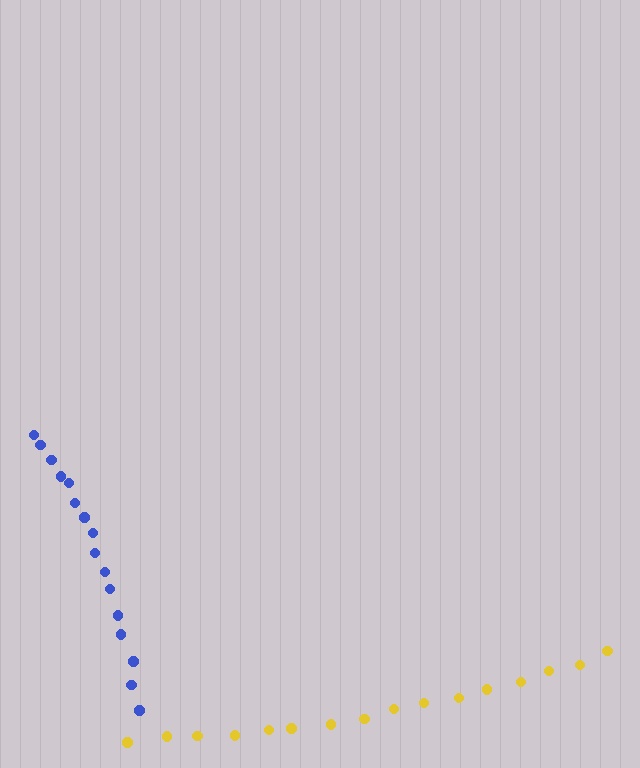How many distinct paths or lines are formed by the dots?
There are 2 distinct paths.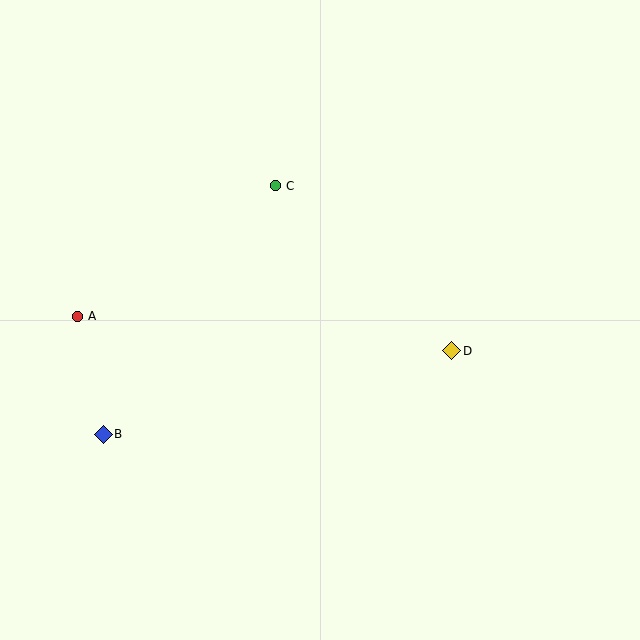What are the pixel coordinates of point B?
Point B is at (103, 434).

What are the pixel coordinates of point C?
Point C is at (275, 186).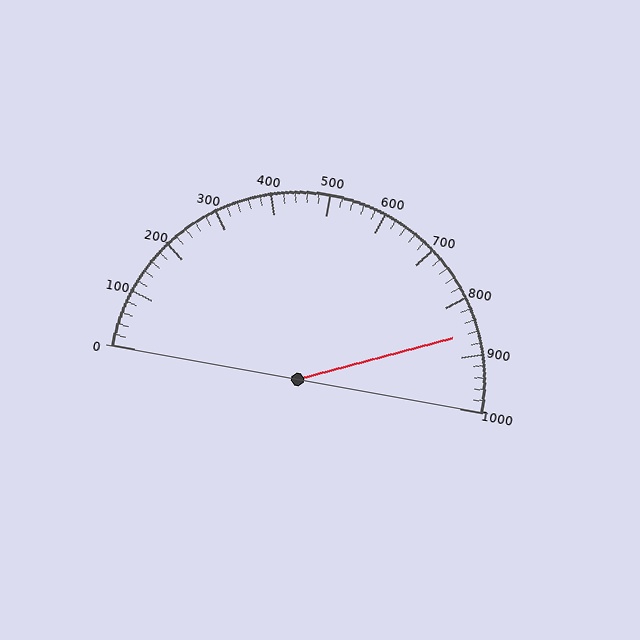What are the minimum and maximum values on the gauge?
The gauge ranges from 0 to 1000.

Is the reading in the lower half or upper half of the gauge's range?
The reading is in the upper half of the range (0 to 1000).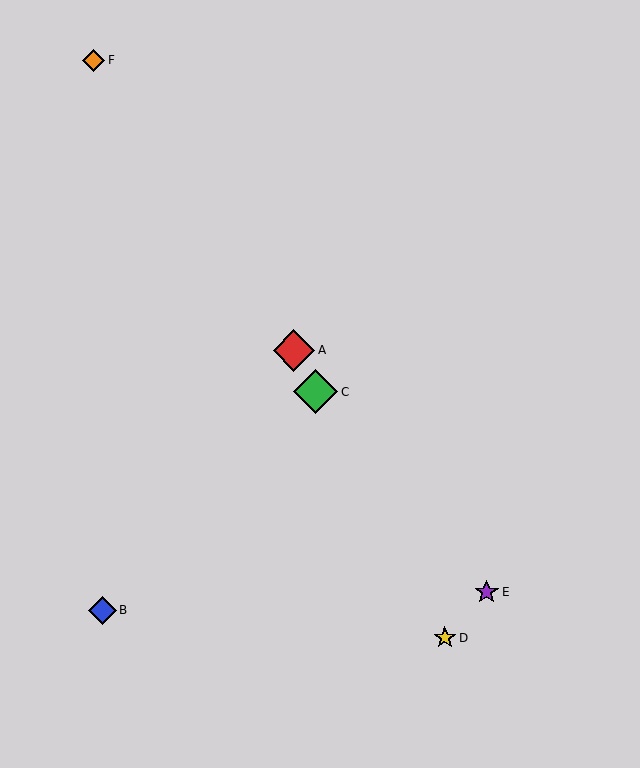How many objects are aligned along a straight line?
3 objects (A, C, D) are aligned along a straight line.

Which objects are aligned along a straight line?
Objects A, C, D are aligned along a straight line.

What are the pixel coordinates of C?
Object C is at (316, 392).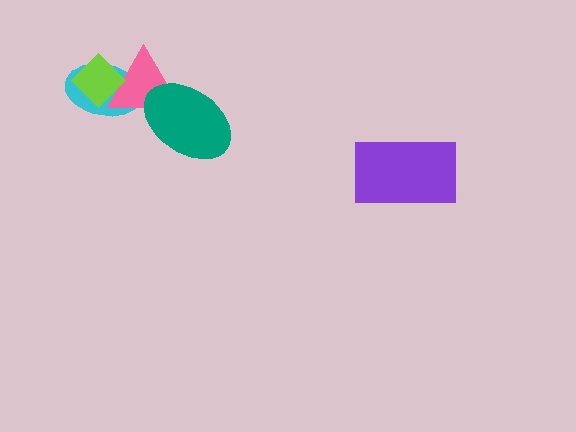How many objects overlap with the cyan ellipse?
2 objects overlap with the cyan ellipse.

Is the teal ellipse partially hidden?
No, no other shape covers it.